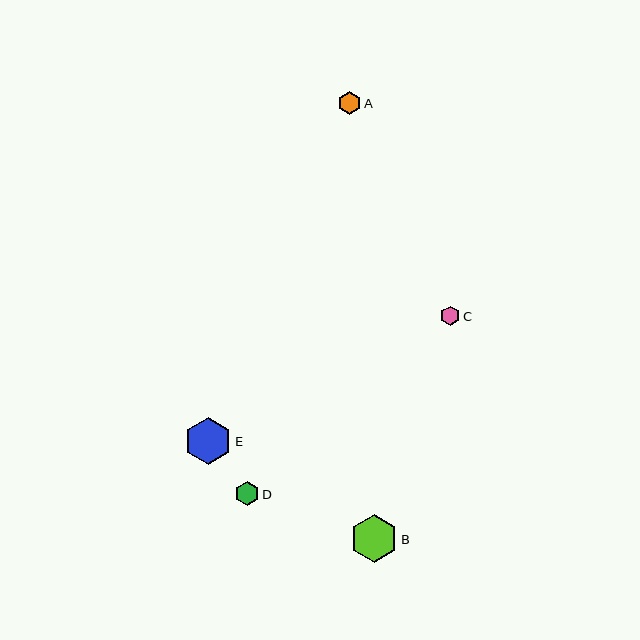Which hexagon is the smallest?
Hexagon C is the smallest with a size of approximately 19 pixels.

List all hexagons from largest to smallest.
From largest to smallest: B, E, D, A, C.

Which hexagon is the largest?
Hexagon B is the largest with a size of approximately 48 pixels.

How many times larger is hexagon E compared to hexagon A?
Hexagon E is approximately 2.0 times the size of hexagon A.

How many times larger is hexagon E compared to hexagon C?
Hexagon E is approximately 2.4 times the size of hexagon C.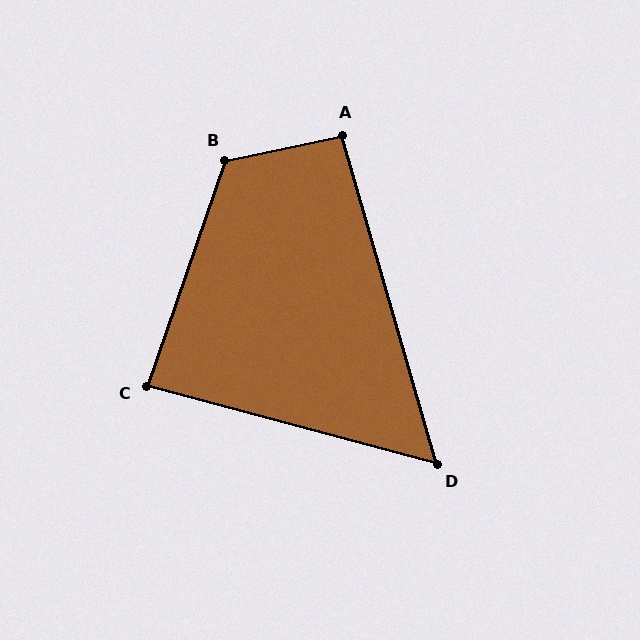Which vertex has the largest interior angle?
B, at approximately 121 degrees.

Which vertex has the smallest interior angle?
D, at approximately 59 degrees.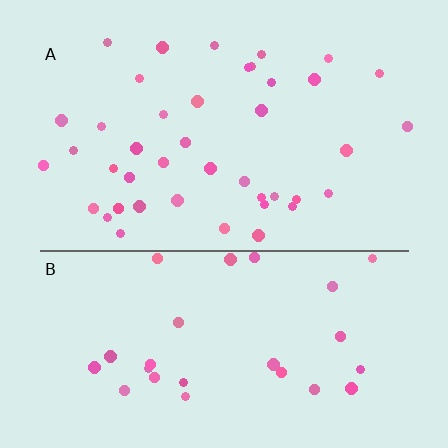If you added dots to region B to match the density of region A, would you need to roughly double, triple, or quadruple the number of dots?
Approximately double.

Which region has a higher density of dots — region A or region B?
A (the top).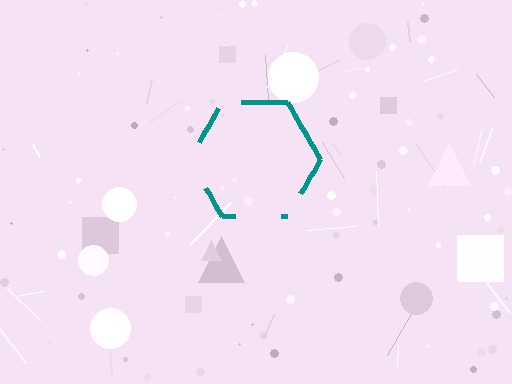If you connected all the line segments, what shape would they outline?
They would outline a hexagon.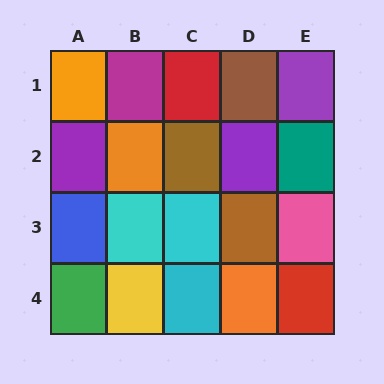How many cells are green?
1 cell is green.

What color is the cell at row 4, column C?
Cyan.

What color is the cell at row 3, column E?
Pink.